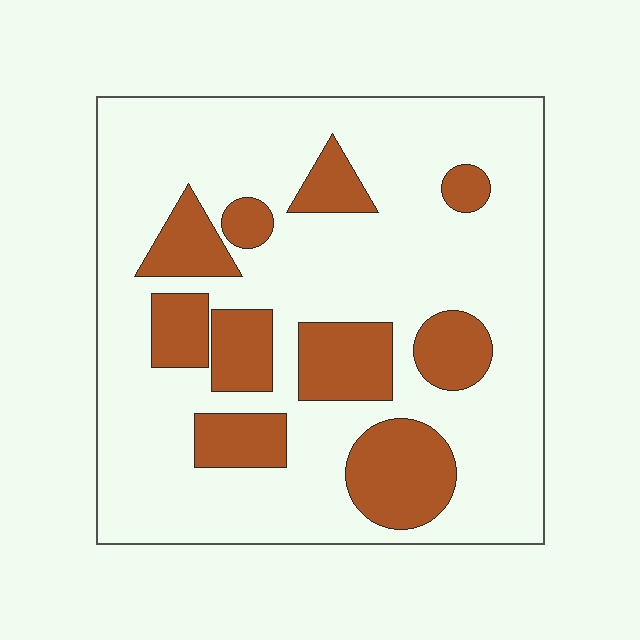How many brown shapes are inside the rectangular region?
10.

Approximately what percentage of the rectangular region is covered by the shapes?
Approximately 25%.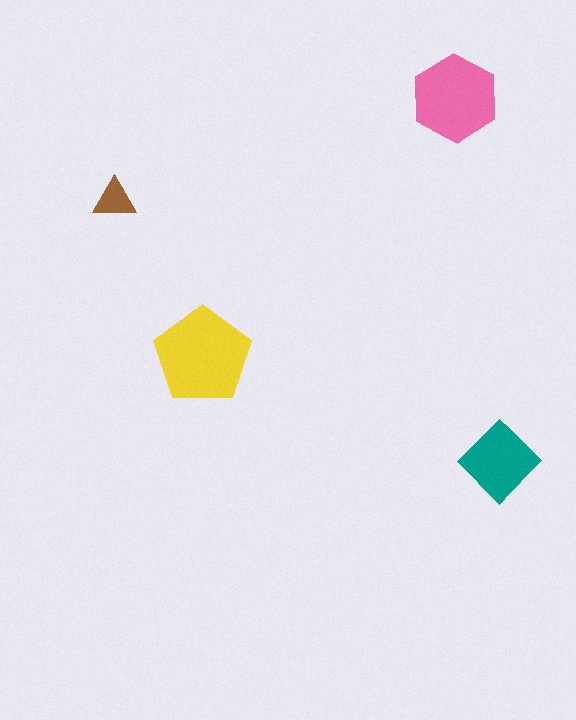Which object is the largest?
The yellow pentagon.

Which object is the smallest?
The brown triangle.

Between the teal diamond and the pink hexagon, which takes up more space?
The pink hexagon.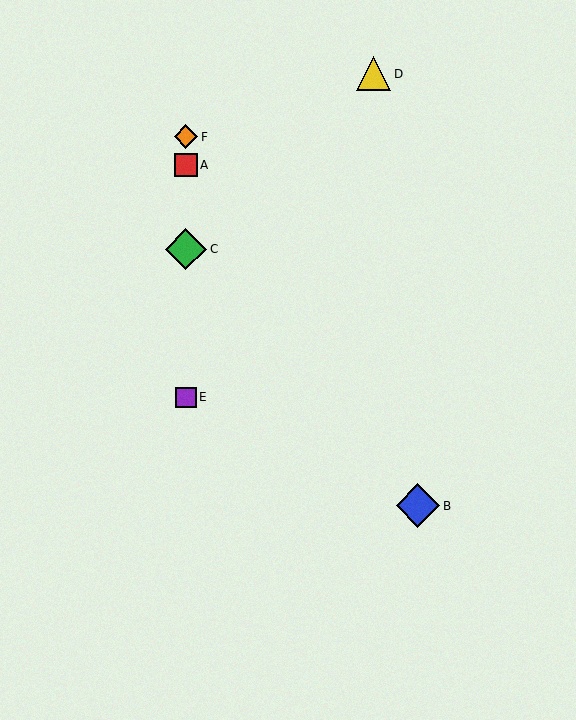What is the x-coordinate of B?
Object B is at x≈418.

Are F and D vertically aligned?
No, F is at x≈186 and D is at x≈374.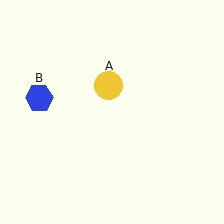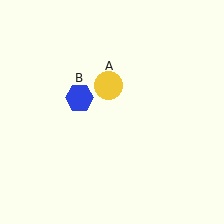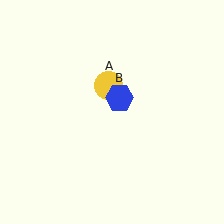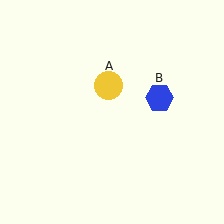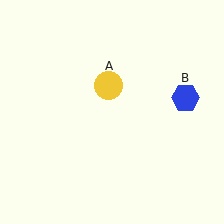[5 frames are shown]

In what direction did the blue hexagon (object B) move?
The blue hexagon (object B) moved right.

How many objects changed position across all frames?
1 object changed position: blue hexagon (object B).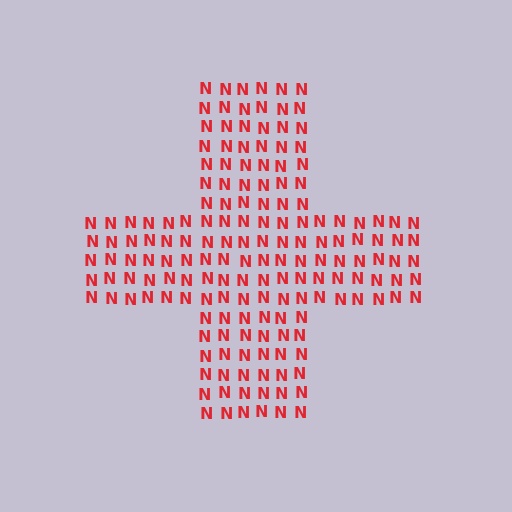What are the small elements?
The small elements are letter N's.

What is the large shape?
The large shape is a cross.